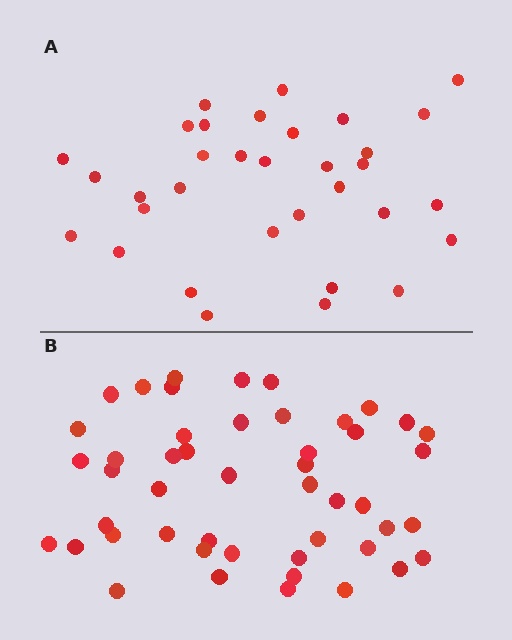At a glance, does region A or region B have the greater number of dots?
Region B (the bottom region) has more dots.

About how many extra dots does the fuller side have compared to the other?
Region B has approximately 15 more dots than region A.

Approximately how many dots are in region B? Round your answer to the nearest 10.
About 50 dots. (The exact count is 48, which rounds to 50.)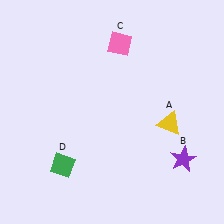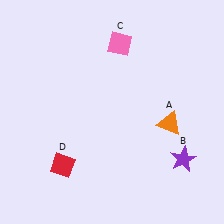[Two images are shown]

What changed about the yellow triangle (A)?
In Image 1, A is yellow. In Image 2, it changed to orange.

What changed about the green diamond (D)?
In Image 1, D is green. In Image 2, it changed to red.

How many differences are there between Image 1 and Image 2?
There are 2 differences between the two images.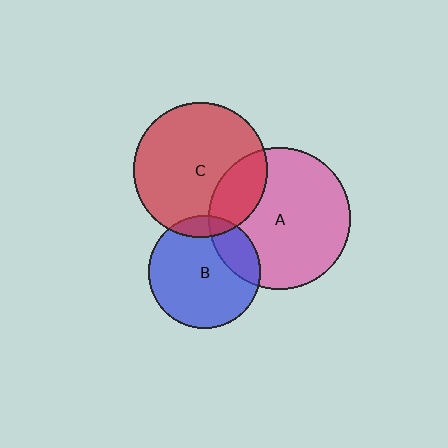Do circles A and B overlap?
Yes.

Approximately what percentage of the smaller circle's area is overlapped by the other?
Approximately 20%.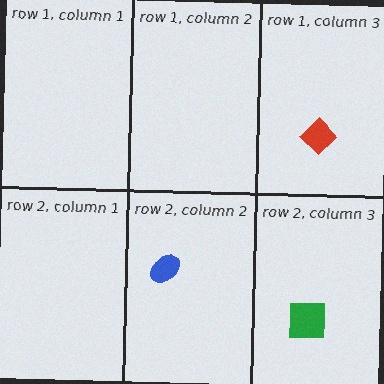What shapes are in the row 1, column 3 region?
The red diamond.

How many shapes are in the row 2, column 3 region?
1.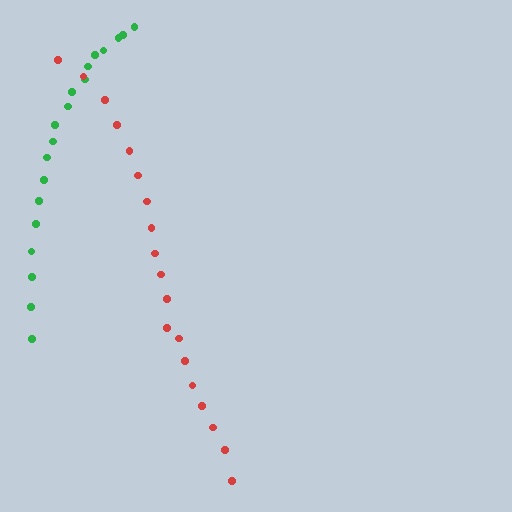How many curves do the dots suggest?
There are 2 distinct paths.